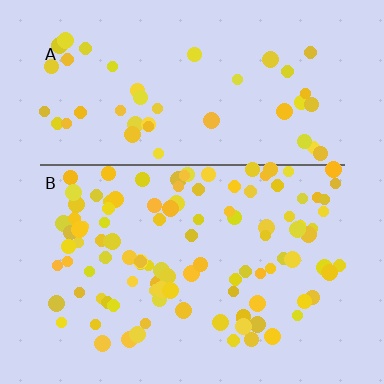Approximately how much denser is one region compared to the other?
Approximately 2.2× — region B over region A.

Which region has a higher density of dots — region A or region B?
B (the bottom).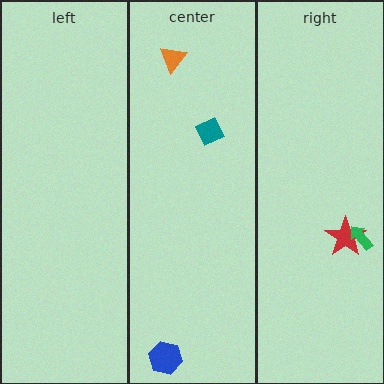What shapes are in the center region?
The orange triangle, the blue hexagon, the teal diamond.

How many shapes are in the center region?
3.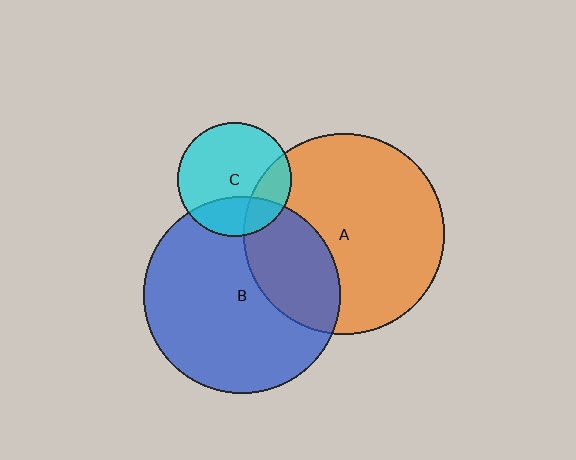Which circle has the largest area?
Circle A (orange).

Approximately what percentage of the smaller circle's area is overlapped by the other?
Approximately 30%.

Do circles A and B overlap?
Yes.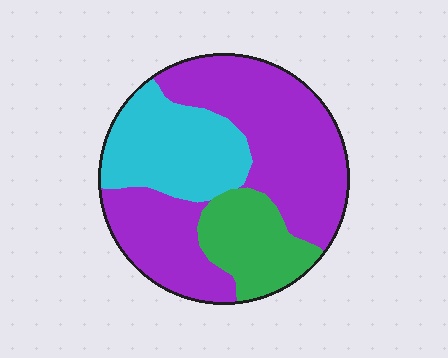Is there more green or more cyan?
Cyan.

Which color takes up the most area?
Purple, at roughly 55%.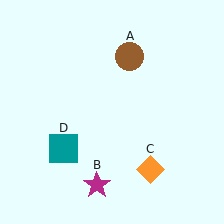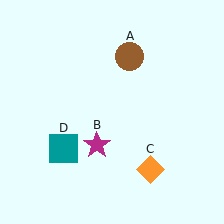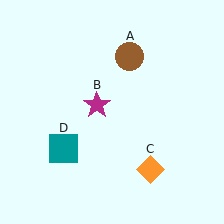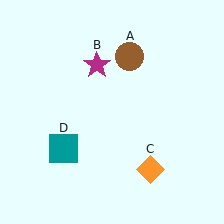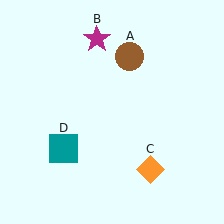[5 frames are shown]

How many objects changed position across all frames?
1 object changed position: magenta star (object B).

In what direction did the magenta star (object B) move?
The magenta star (object B) moved up.